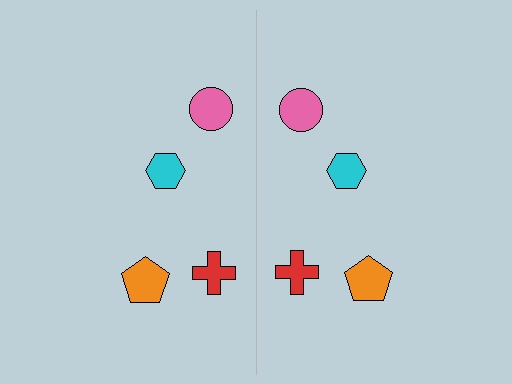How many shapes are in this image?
There are 8 shapes in this image.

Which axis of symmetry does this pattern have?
The pattern has a vertical axis of symmetry running through the center of the image.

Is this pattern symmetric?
Yes, this pattern has bilateral (reflection) symmetry.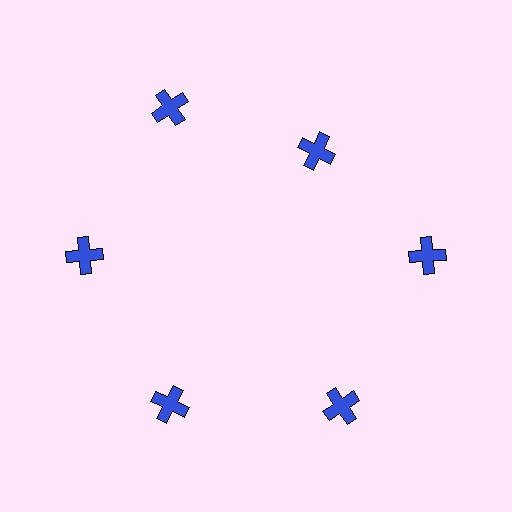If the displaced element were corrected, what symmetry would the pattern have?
It would have 6-fold rotational symmetry — the pattern would map onto itself every 60 degrees.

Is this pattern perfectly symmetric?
No. The 6 blue crosses are arranged in a ring, but one element near the 1 o'clock position is pulled inward toward the center, breaking the 6-fold rotational symmetry.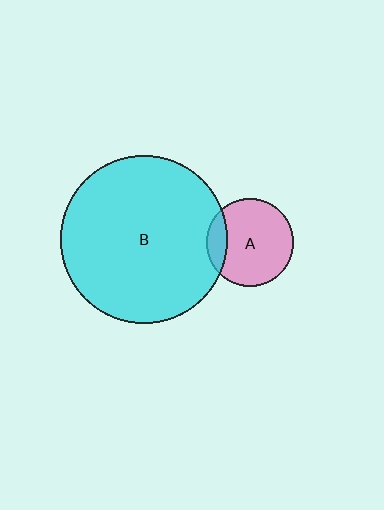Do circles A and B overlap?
Yes.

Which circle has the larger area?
Circle B (cyan).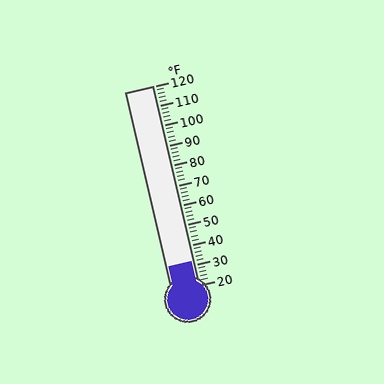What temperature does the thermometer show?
The thermometer shows approximately 32°F.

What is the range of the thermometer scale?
The thermometer scale ranges from 20°F to 120°F.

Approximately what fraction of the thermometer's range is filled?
The thermometer is filled to approximately 10% of its range.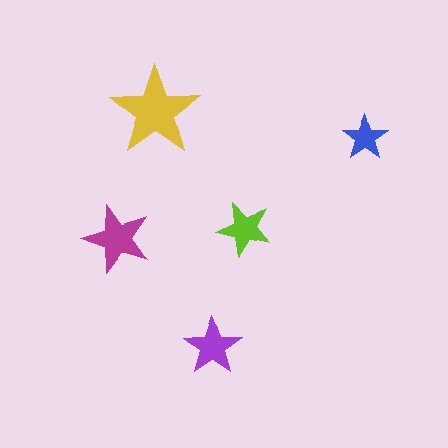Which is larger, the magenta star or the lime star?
The magenta one.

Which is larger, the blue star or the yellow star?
The yellow one.